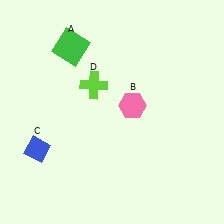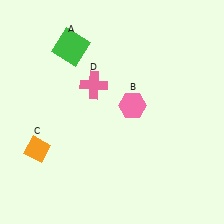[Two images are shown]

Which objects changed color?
C changed from blue to orange. D changed from lime to pink.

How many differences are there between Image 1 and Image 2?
There are 2 differences between the two images.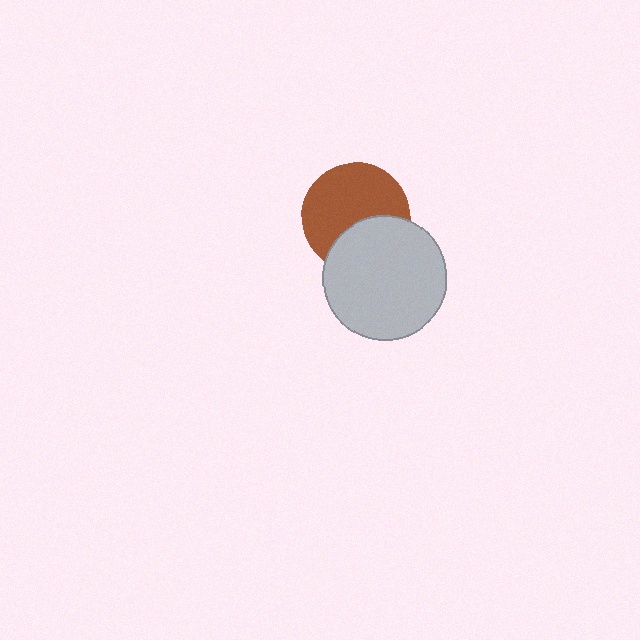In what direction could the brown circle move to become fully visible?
The brown circle could move up. That would shift it out from behind the light gray circle entirely.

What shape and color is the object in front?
The object in front is a light gray circle.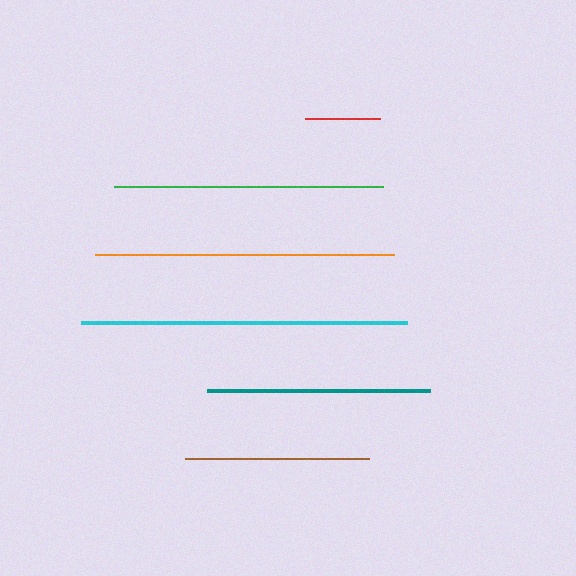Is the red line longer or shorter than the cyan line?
The cyan line is longer than the red line.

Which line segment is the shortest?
The red line is the shortest at approximately 75 pixels.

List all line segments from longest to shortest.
From longest to shortest: cyan, orange, green, teal, brown, red.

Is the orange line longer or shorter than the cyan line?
The cyan line is longer than the orange line.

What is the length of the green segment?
The green segment is approximately 270 pixels long.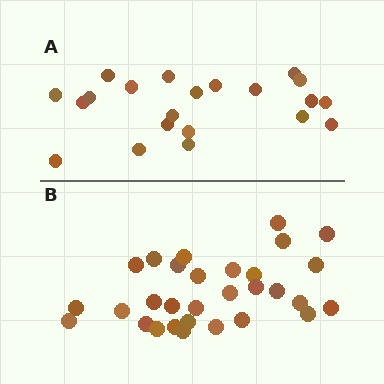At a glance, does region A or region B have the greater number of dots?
Region B (the bottom region) has more dots.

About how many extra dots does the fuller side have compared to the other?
Region B has roughly 8 or so more dots than region A.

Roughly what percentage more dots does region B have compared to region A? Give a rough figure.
About 45% more.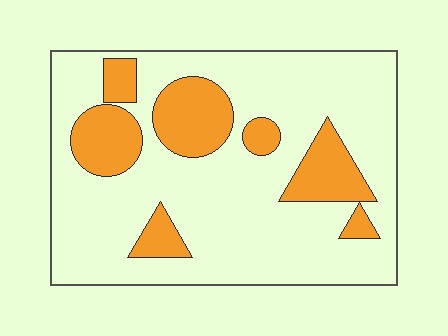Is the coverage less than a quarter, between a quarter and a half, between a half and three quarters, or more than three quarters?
Less than a quarter.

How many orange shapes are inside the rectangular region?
7.